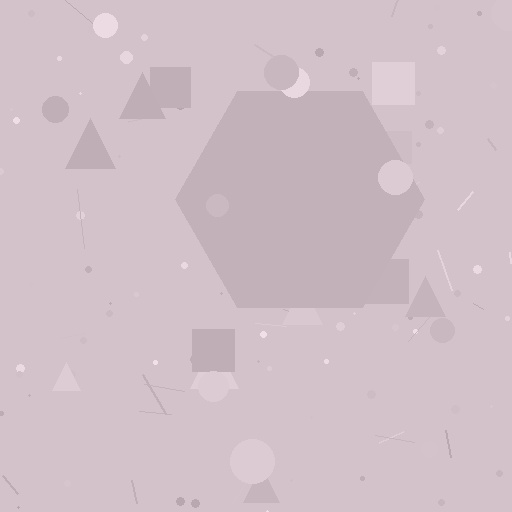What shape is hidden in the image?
A hexagon is hidden in the image.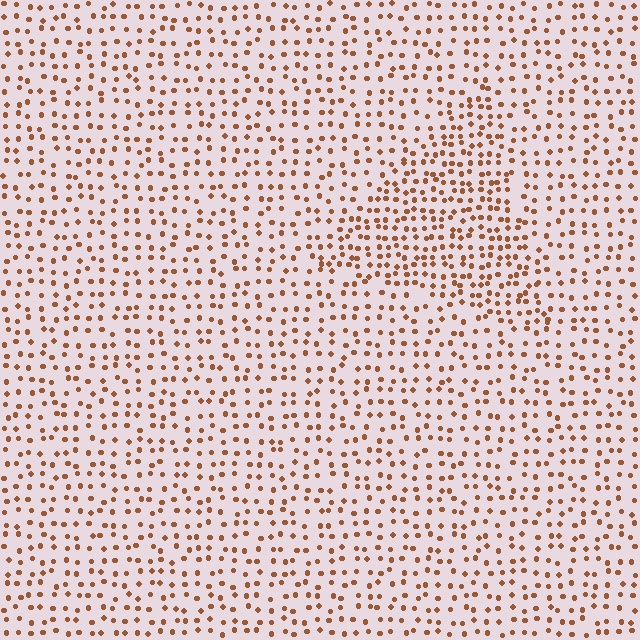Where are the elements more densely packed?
The elements are more densely packed inside the triangle boundary.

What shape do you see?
I see a triangle.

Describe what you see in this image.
The image contains small brown elements arranged at two different densities. A triangle-shaped region is visible where the elements are more densely packed than the surrounding area.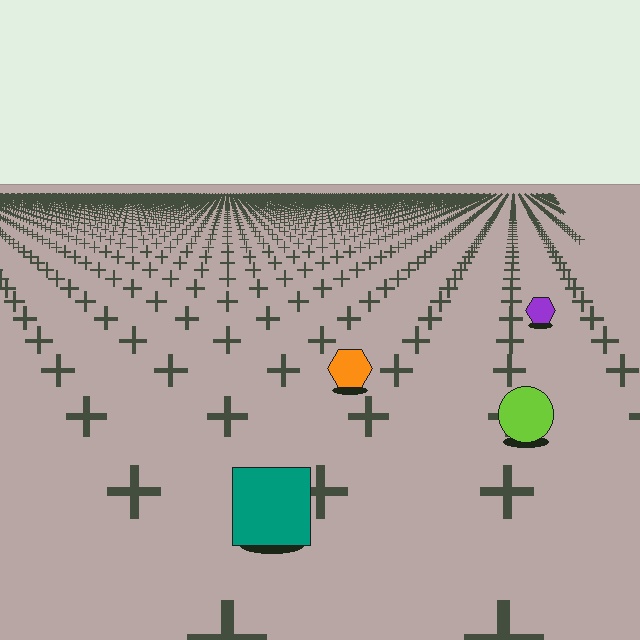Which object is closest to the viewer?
The teal square is closest. The texture marks near it are larger and more spread out.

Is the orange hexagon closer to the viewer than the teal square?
No. The teal square is closer — you can tell from the texture gradient: the ground texture is coarser near it.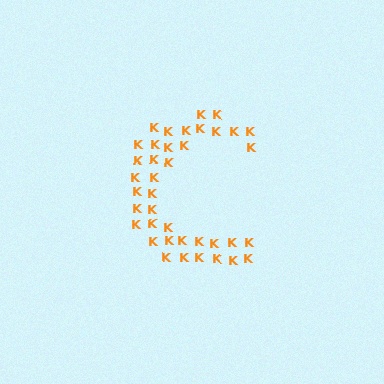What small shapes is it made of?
It is made of small letter K's.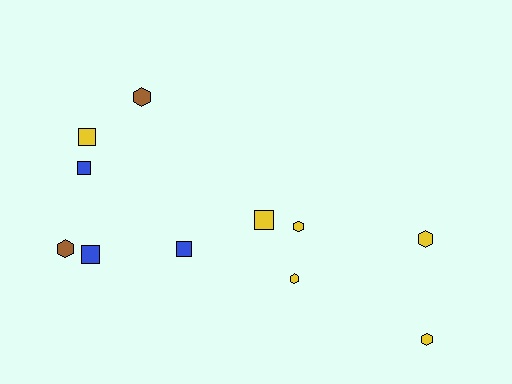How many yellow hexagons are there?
There are 4 yellow hexagons.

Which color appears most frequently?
Yellow, with 6 objects.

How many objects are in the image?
There are 11 objects.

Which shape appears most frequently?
Hexagon, with 6 objects.